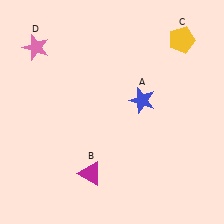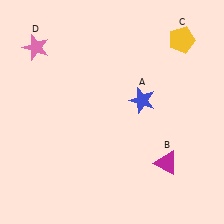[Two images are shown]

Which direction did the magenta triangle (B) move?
The magenta triangle (B) moved right.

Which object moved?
The magenta triangle (B) moved right.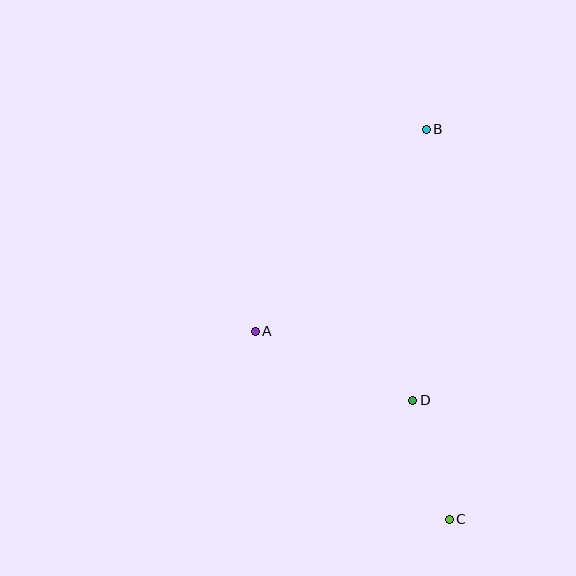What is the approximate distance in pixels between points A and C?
The distance between A and C is approximately 270 pixels.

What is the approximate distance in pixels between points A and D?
The distance between A and D is approximately 172 pixels.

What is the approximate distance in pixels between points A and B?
The distance between A and B is approximately 265 pixels.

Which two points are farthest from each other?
Points B and C are farthest from each other.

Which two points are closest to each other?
Points C and D are closest to each other.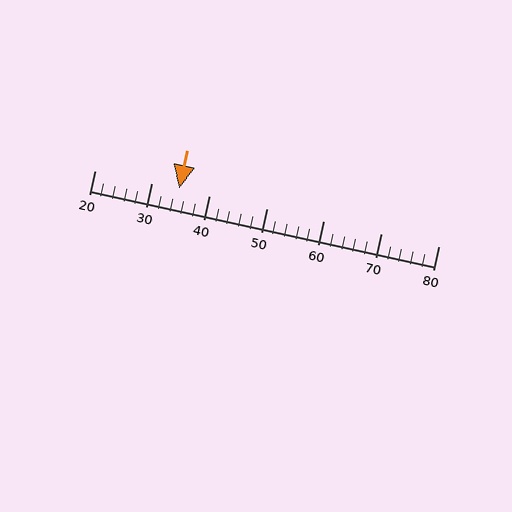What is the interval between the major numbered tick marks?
The major tick marks are spaced 10 units apart.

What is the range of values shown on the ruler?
The ruler shows values from 20 to 80.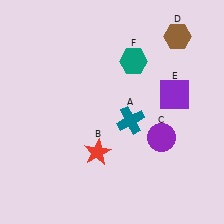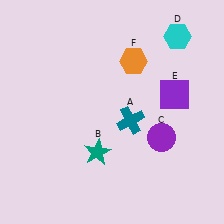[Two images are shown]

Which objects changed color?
B changed from red to teal. D changed from brown to cyan. F changed from teal to orange.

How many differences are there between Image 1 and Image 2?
There are 3 differences between the two images.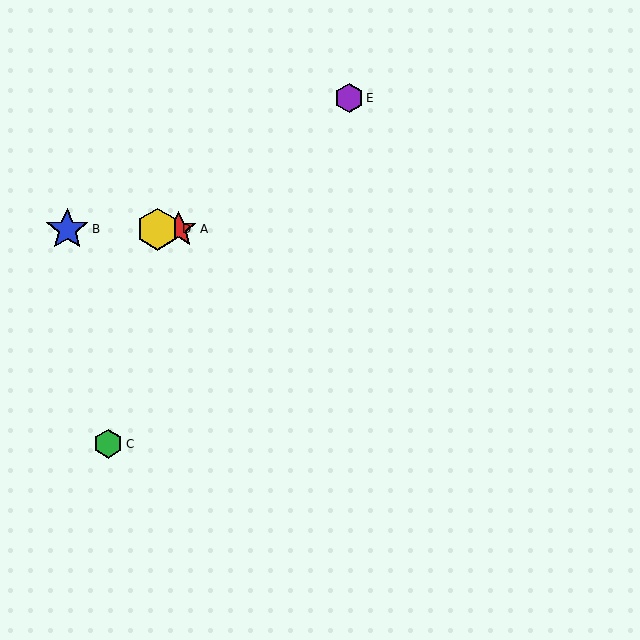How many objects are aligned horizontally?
3 objects (A, B, D) are aligned horizontally.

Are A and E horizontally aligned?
No, A is at y≈229 and E is at y≈98.